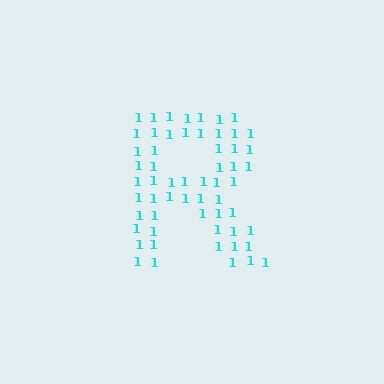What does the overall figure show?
The overall figure shows the letter R.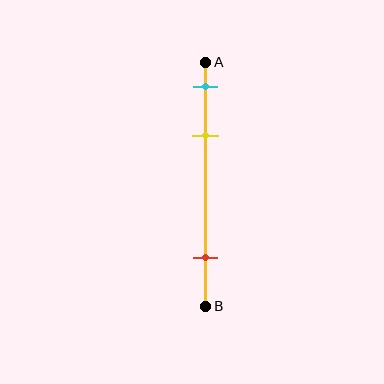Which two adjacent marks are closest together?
The cyan and yellow marks are the closest adjacent pair.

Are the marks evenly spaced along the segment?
No, the marks are not evenly spaced.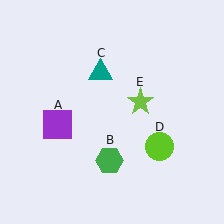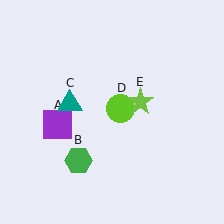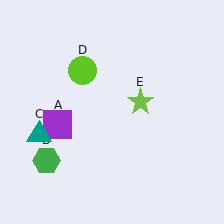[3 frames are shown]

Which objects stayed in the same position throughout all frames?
Purple square (object A) and lime star (object E) remained stationary.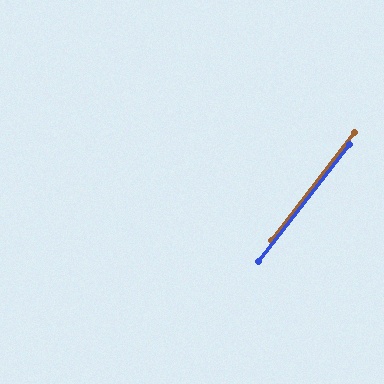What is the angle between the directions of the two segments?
Approximately 0 degrees.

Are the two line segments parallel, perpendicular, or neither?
Parallel — their directions differ by only 0.3°.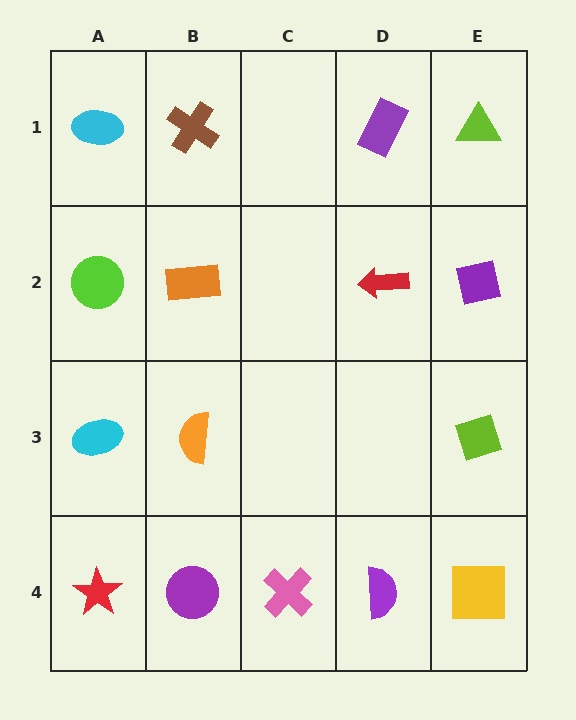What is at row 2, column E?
A purple square.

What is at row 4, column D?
A purple semicircle.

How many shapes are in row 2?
4 shapes.